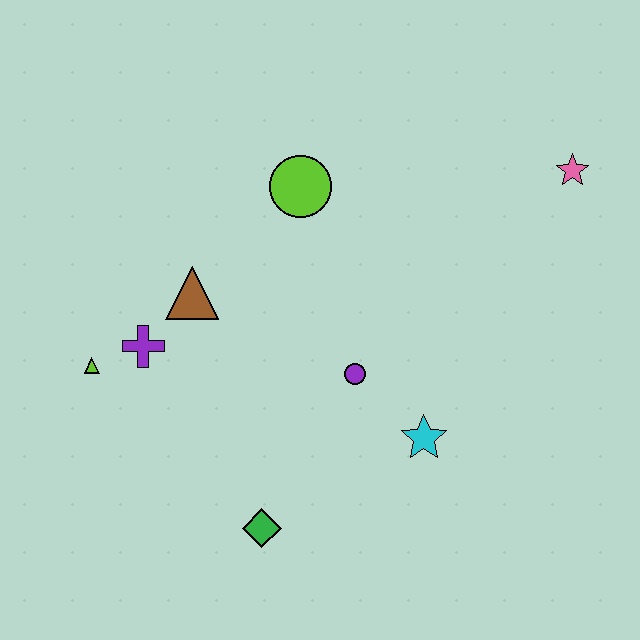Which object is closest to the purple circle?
The cyan star is closest to the purple circle.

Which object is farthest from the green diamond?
The pink star is farthest from the green diamond.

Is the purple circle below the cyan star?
No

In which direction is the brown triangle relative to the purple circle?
The brown triangle is to the left of the purple circle.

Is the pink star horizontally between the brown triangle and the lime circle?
No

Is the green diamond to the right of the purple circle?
No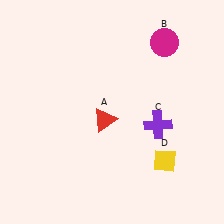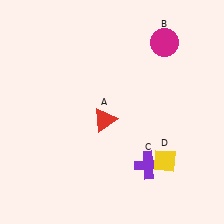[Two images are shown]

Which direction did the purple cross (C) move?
The purple cross (C) moved down.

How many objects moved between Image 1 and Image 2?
1 object moved between the two images.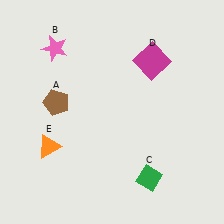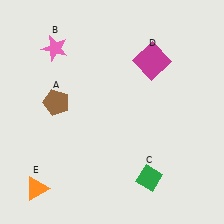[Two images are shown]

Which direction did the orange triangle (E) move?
The orange triangle (E) moved down.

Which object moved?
The orange triangle (E) moved down.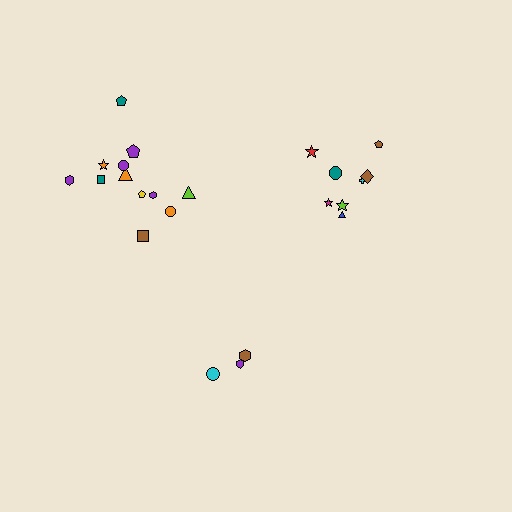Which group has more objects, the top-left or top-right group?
The top-left group.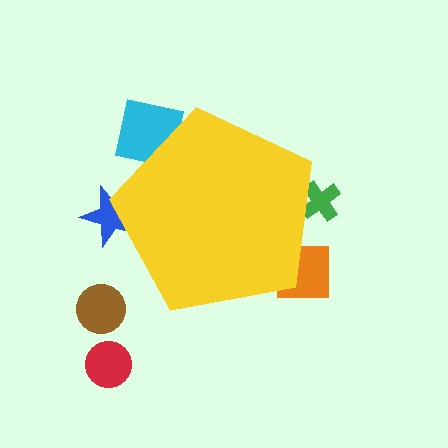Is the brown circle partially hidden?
No, the brown circle is fully visible.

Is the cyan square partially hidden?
Yes, the cyan square is partially hidden behind the yellow pentagon.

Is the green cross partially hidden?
Yes, the green cross is partially hidden behind the yellow pentagon.